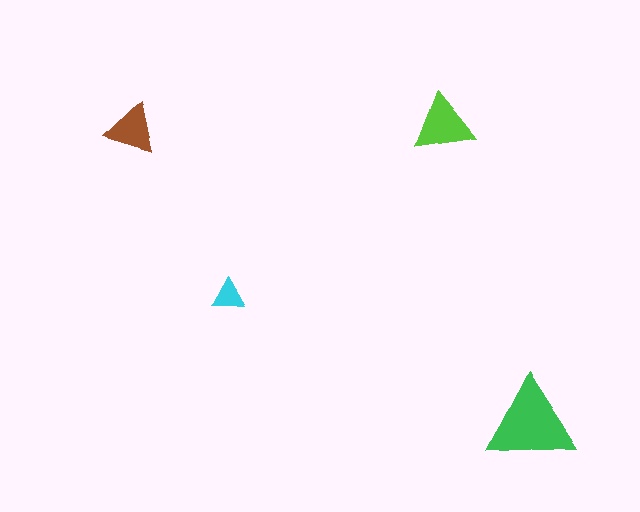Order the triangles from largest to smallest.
the green one, the lime one, the brown one, the cyan one.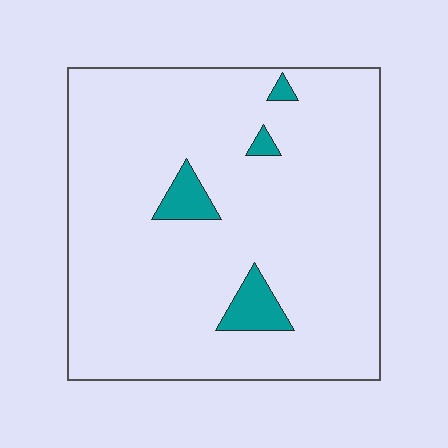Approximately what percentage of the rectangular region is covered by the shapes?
Approximately 5%.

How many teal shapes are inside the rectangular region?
4.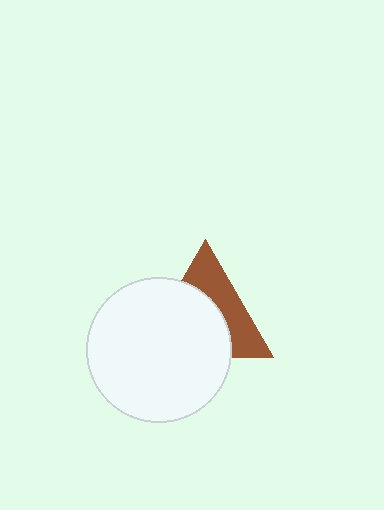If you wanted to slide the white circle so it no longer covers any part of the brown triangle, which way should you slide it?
Slide it toward the lower-left — that is the most direct way to separate the two shapes.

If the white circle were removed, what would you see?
You would see the complete brown triangle.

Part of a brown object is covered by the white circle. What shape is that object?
It is a triangle.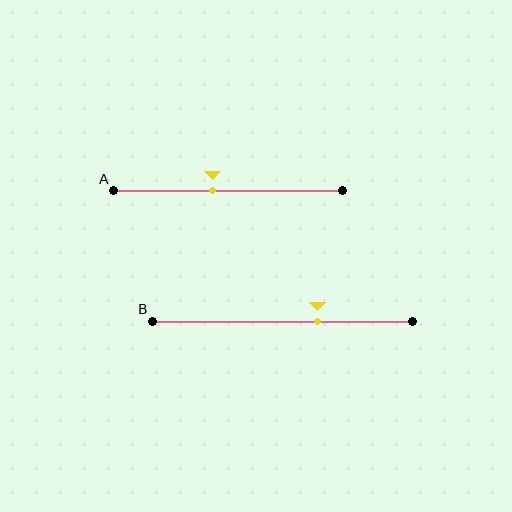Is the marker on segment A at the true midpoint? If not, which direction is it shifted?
No, the marker on segment A is shifted to the left by about 7% of the segment length.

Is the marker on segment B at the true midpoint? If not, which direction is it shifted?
No, the marker on segment B is shifted to the right by about 13% of the segment length.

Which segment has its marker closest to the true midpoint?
Segment A has its marker closest to the true midpoint.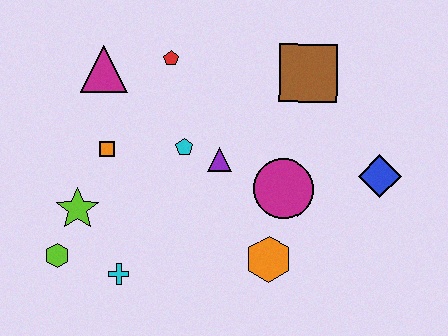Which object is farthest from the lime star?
The blue diamond is farthest from the lime star.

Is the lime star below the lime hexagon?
No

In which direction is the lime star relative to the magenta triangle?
The lime star is below the magenta triangle.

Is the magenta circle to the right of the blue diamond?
No